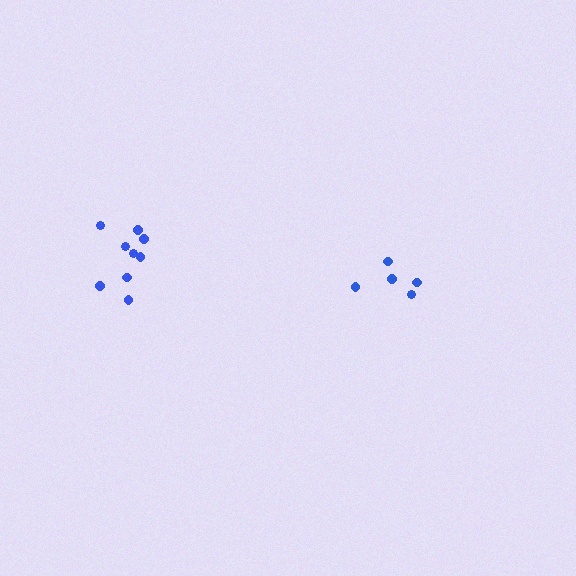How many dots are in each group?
Group 1: 9 dots, Group 2: 5 dots (14 total).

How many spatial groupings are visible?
There are 2 spatial groupings.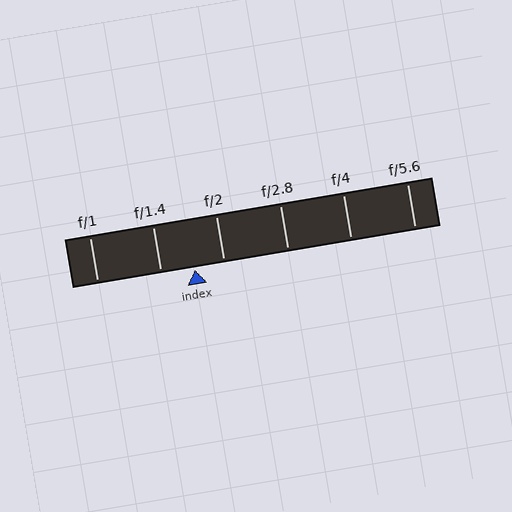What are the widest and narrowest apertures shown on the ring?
The widest aperture shown is f/1 and the narrowest is f/5.6.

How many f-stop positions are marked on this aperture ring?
There are 6 f-stop positions marked.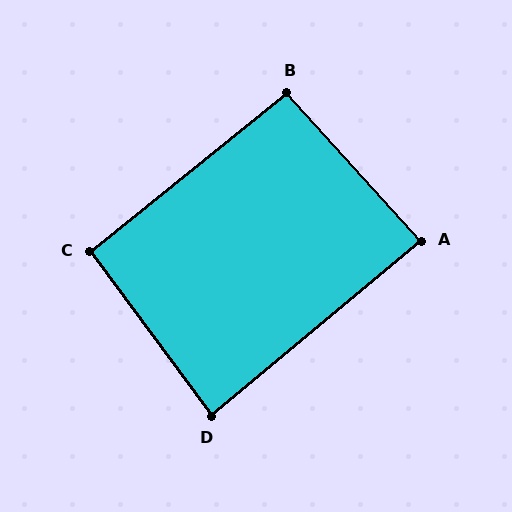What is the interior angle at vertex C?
Approximately 92 degrees (approximately right).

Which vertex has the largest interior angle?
B, at approximately 93 degrees.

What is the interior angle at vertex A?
Approximately 88 degrees (approximately right).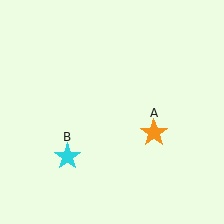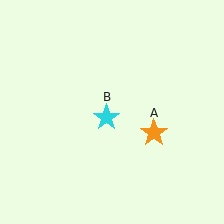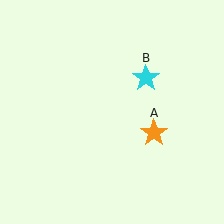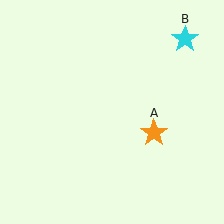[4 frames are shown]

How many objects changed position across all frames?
1 object changed position: cyan star (object B).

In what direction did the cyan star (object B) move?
The cyan star (object B) moved up and to the right.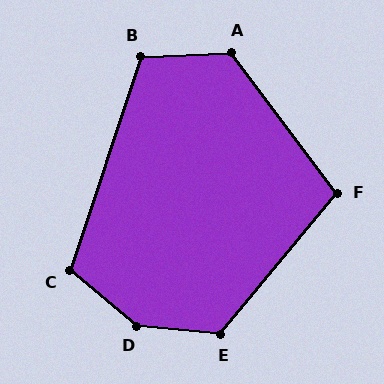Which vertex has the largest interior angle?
D, at approximately 146 degrees.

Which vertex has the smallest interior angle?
F, at approximately 103 degrees.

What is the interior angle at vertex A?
Approximately 124 degrees (obtuse).